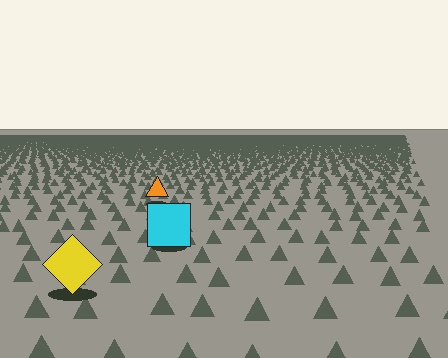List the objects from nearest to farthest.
From nearest to farthest: the yellow diamond, the cyan square, the orange triangle.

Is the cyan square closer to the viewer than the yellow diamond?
No. The yellow diamond is closer — you can tell from the texture gradient: the ground texture is coarser near it.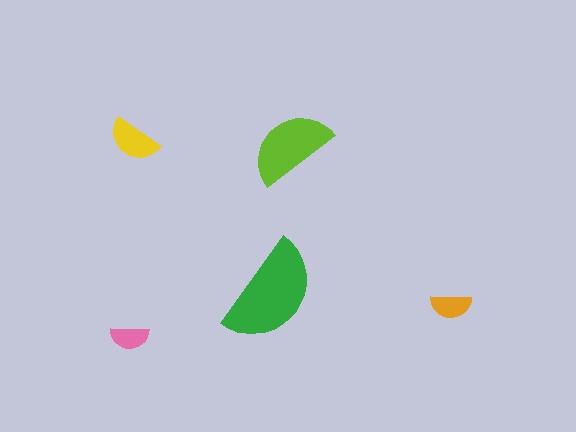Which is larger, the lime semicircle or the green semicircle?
The green one.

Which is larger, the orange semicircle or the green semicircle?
The green one.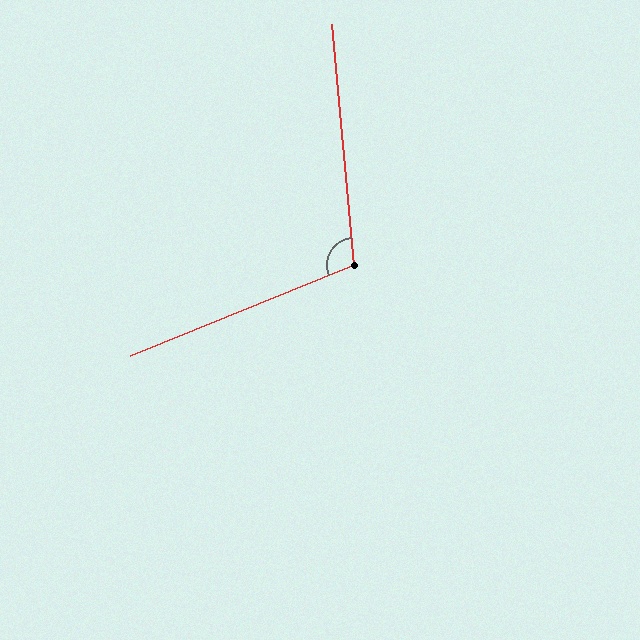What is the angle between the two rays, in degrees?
Approximately 107 degrees.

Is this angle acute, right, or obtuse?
It is obtuse.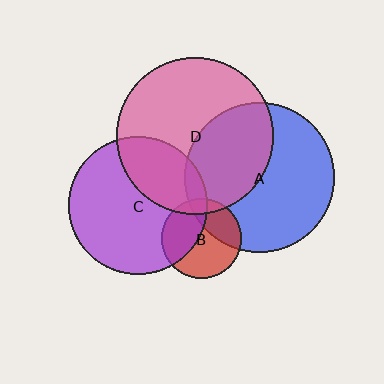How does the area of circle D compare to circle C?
Approximately 1.3 times.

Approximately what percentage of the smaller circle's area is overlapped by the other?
Approximately 30%.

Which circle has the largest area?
Circle D (pink).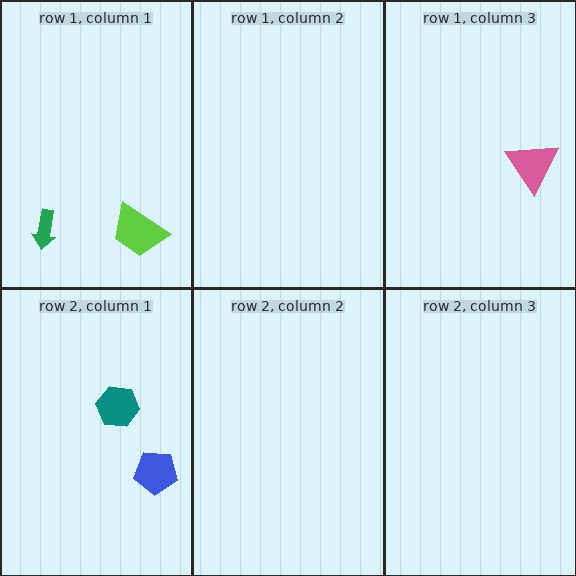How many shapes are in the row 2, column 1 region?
2.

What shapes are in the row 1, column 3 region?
The pink triangle.